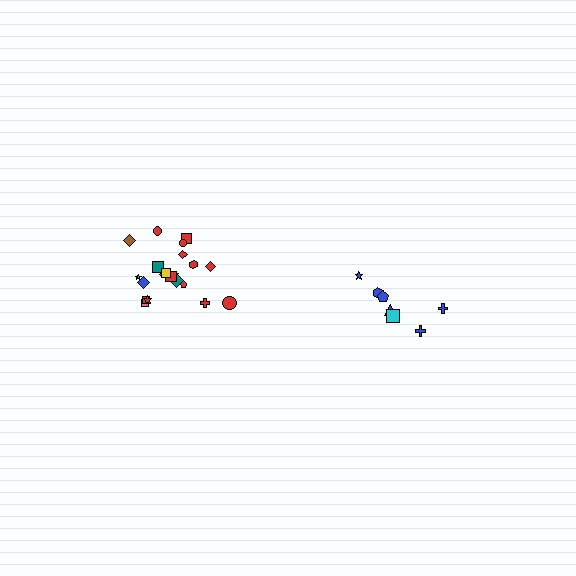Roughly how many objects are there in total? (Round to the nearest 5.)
Roughly 30 objects in total.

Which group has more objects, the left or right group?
The left group.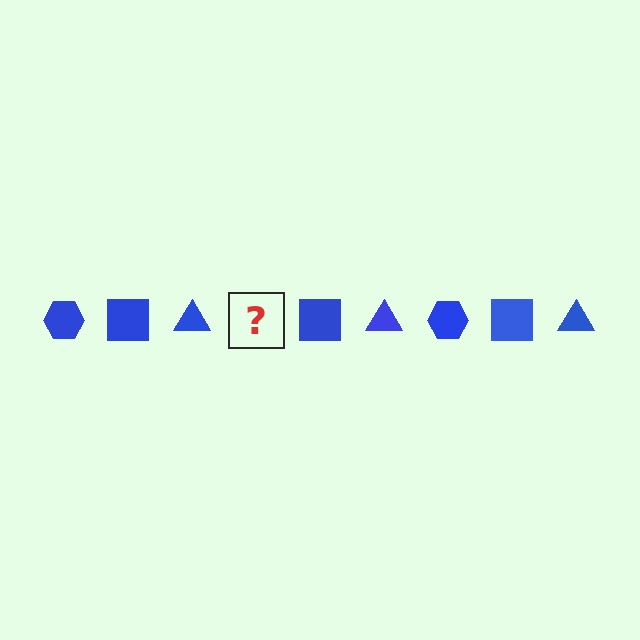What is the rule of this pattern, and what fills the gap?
The rule is that the pattern cycles through hexagon, square, triangle shapes in blue. The gap should be filled with a blue hexagon.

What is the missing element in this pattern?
The missing element is a blue hexagon.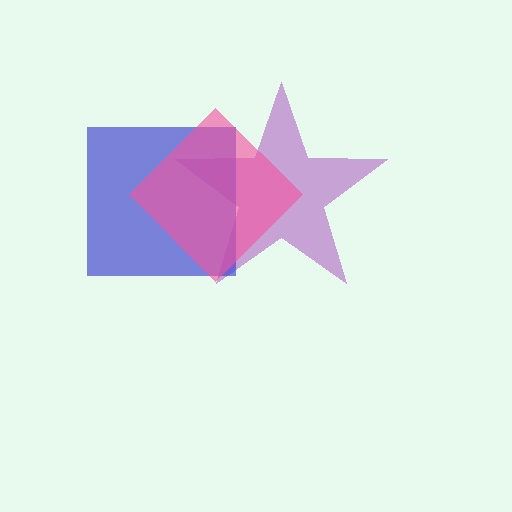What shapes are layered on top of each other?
The layered shapes are: a purple star, a blue square, a pink diamond.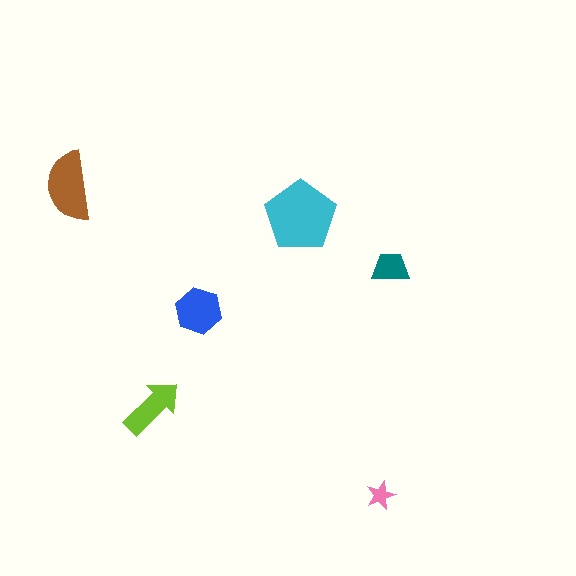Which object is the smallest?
The pink star.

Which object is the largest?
The cyan pentagon.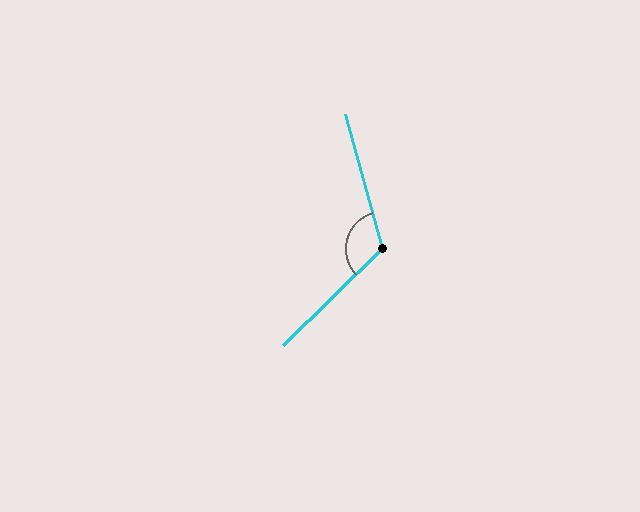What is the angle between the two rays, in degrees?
Approximately 119 degrees.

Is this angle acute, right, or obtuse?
It is obtuse.